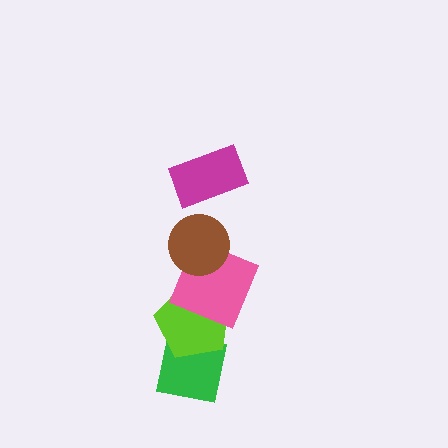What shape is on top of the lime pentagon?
The pink square is on top of the lime pentagon.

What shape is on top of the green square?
The lime pentagon is on top of the green square.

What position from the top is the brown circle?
The brown circle is 2nd from the top.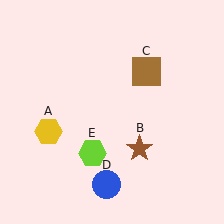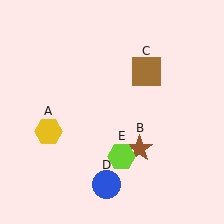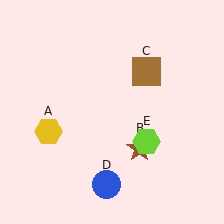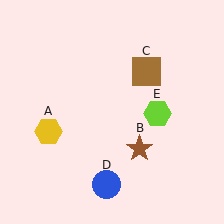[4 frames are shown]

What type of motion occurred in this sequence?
The lime hexagon (object E) rotated counterclockwise around the center of the scene.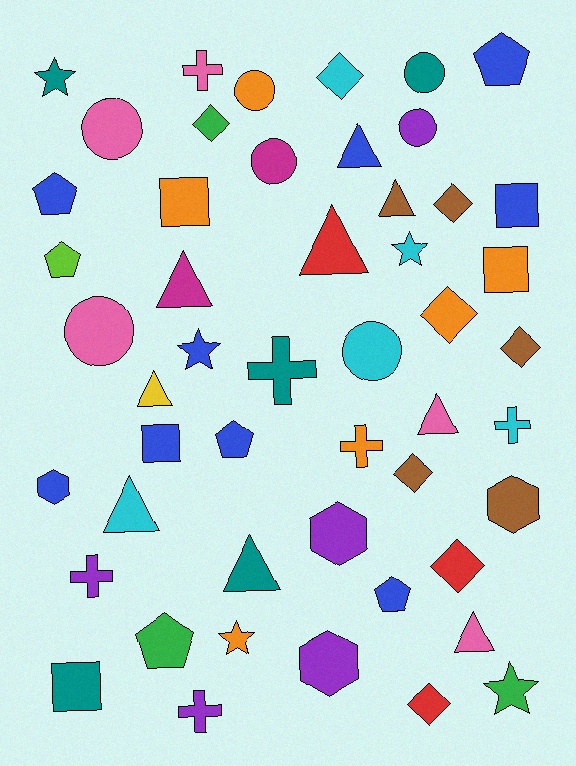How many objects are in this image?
There are 50 objects.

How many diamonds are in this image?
There are 8 diamonds.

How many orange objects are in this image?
There are 6 orange objects.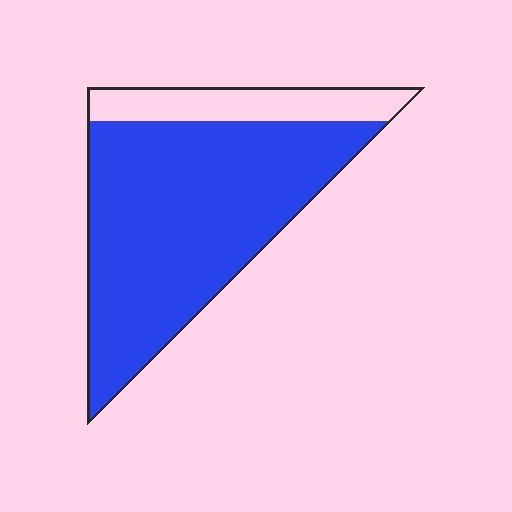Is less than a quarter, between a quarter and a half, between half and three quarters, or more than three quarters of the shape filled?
More than three quarters.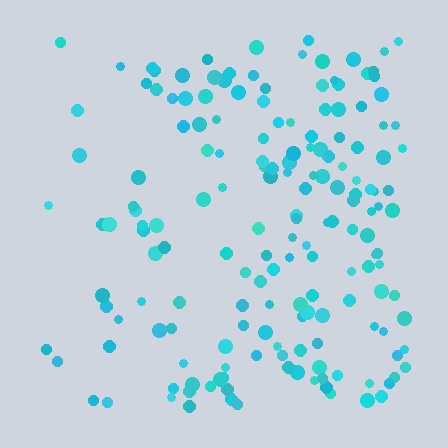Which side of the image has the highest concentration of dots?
The right.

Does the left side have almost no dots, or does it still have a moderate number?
Still a moderate number, just noticeably fewer than the right.